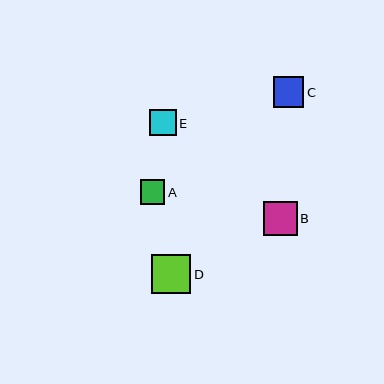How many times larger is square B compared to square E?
Square B is approximately 1.3 times the size of square E.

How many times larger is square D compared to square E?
Square D is approximately 1.5 times the size of square E.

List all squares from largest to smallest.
From largest to smallest: D, B, C, E, A.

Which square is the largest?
Square D is the largest with a size of approximately 39 pixels.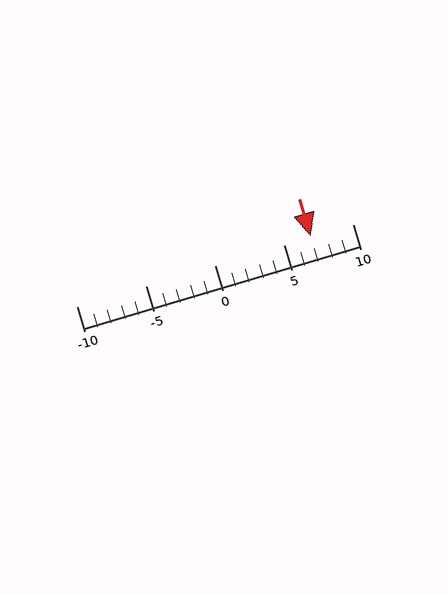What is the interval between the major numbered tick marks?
The major tick marks are spaced 5 units apart.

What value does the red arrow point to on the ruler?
The red arrow points to approximately 7.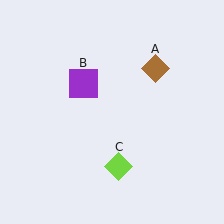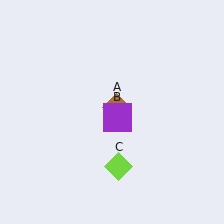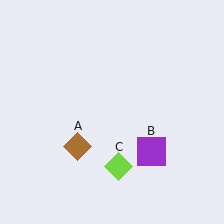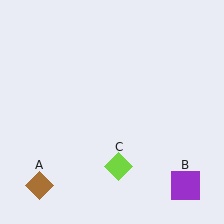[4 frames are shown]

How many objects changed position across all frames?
2 objects changed position: brown diamond (object A), purple square (object B).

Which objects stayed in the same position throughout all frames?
Lime diamond (object C) remained stationary.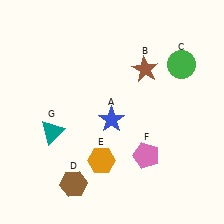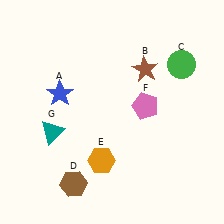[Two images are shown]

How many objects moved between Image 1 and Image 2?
2 objects moved between the two images.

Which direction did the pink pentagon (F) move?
The pink pentagon (F) moved up.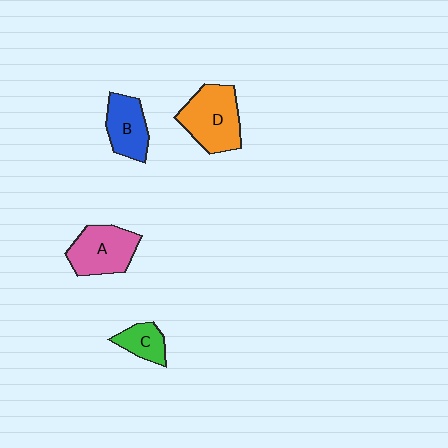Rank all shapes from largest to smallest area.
From largest to smallest: D (orange), A (pink), B (blue), C (green).